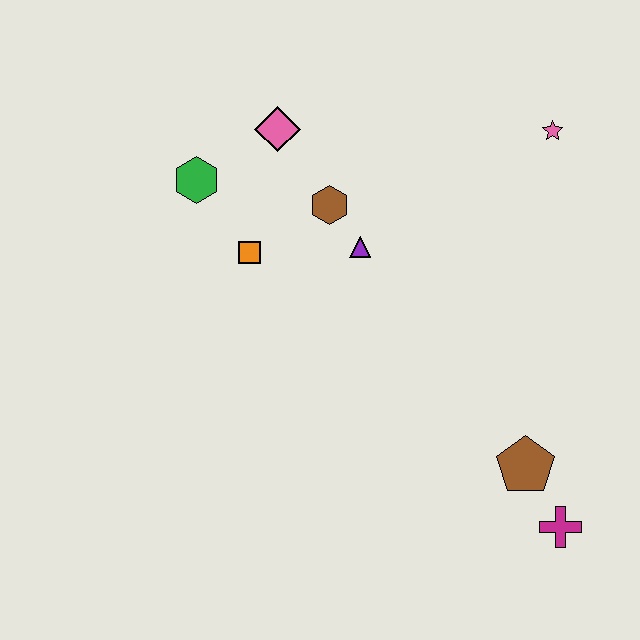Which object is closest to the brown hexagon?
The purple triangle is closest to the brown hexagon.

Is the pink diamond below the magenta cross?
No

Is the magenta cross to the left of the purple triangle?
No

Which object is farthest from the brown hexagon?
The magenta cross is farthest from the brown hexagon.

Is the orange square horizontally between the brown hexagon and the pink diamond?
No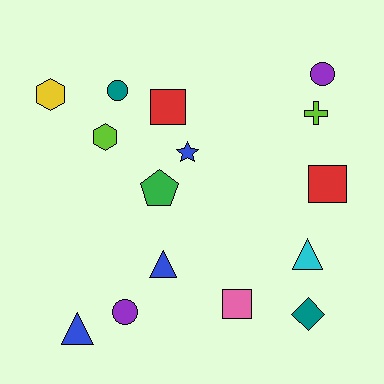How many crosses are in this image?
There is 1 cross.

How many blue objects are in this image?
There are 3 blue objects.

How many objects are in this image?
There are 15 objects.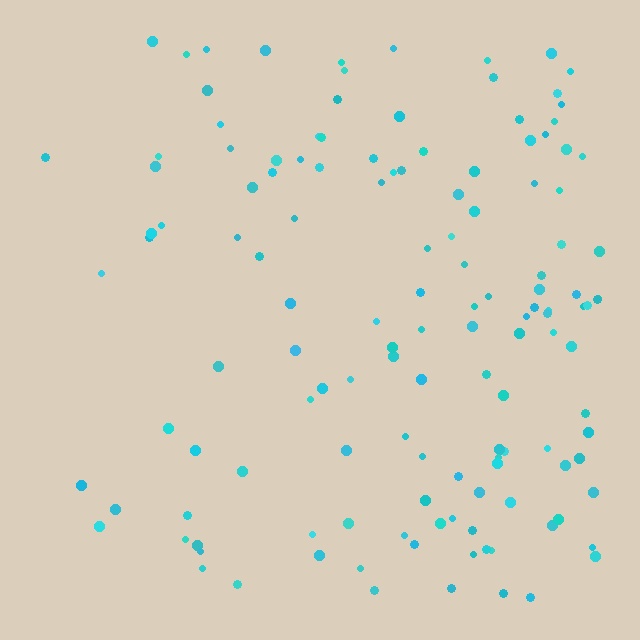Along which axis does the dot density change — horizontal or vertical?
Horizontal.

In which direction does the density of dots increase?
From left to right, with the right side densest.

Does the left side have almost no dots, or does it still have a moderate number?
Still a moderate number, just noticeably fewer than the right.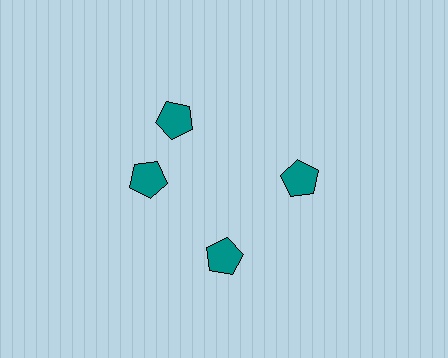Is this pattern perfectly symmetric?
No. The 4 teal pentagons are arranged in a ring, but one element near the 12 o'clock position is rotated out of alignment along the ring, breaking the 4-fold rotational symmetry.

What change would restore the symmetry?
The symmetry would be restored by rotating it back into even spacing with its neighbors so that all 4 pentagons sit at equal angles and equal distance from the center.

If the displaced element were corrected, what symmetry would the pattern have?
It would have 4-fold rotational symmetry — the pattern would map onto itself every 90 degrees.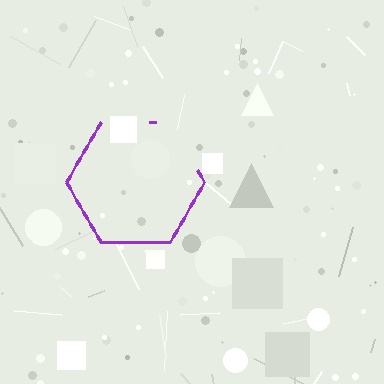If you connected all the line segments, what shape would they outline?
They would outline a hexagon.